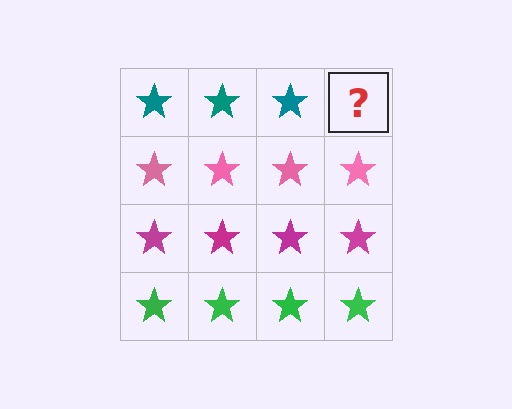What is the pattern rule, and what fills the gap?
The rule is that each row has a consistent color. The gap should be filled with a teal star.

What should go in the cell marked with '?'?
The missing cell should contain a teal star.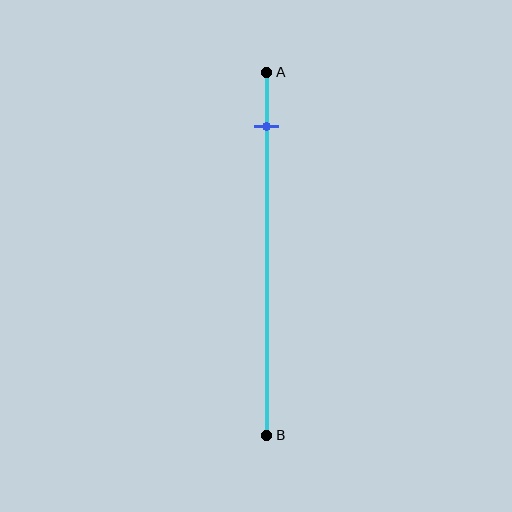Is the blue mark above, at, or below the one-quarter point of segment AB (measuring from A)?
The blue mark is above the one-quarter point of segment AB.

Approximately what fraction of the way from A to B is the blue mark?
The blue mark is approximately 15% of the way from A to B.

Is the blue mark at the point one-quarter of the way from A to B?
No, the mark is at about 15% from A, not at the 25% one-quarter point.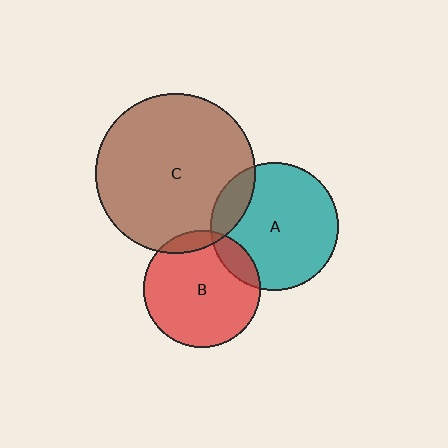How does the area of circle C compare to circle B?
Approximately 1.9 times.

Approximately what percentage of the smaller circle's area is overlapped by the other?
Approximately 15%.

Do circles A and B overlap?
Yes.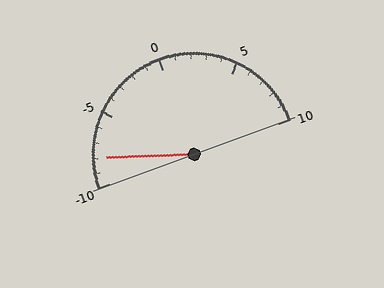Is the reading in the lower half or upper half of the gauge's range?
The reading is in the lower half of the range (-10 to 10).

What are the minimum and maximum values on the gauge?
The gauge ranges from -10 to 10.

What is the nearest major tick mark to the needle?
The nearest major tick mark is -10.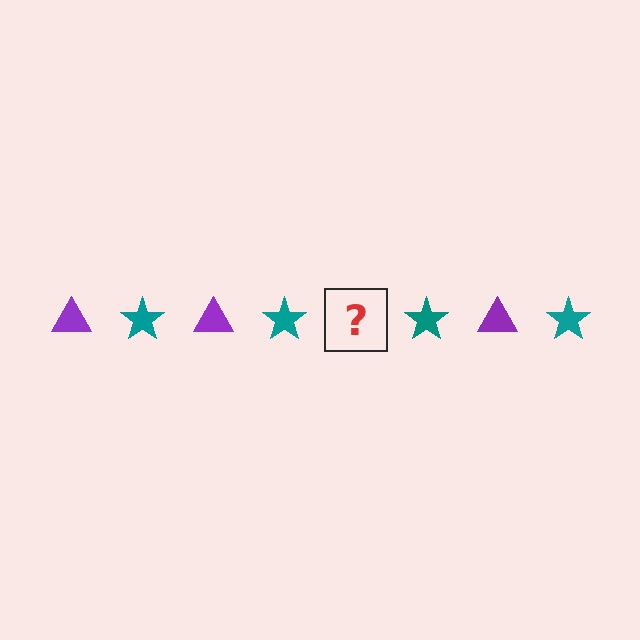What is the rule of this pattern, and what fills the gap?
The rule is that the pattern alternates between purple triangle and teal star. The gap should be filled with a purple triangle.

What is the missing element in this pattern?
The missing element is a purple triangle.